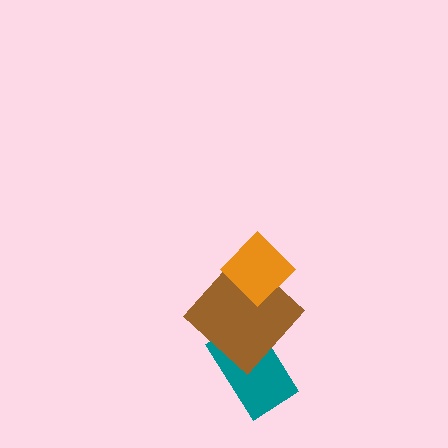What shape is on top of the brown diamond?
The orange diamond is on top of the brown diamond.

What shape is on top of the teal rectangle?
The brown diamond is on top of the teal rectangle.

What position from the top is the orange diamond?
The orange diamond is 1st from the top.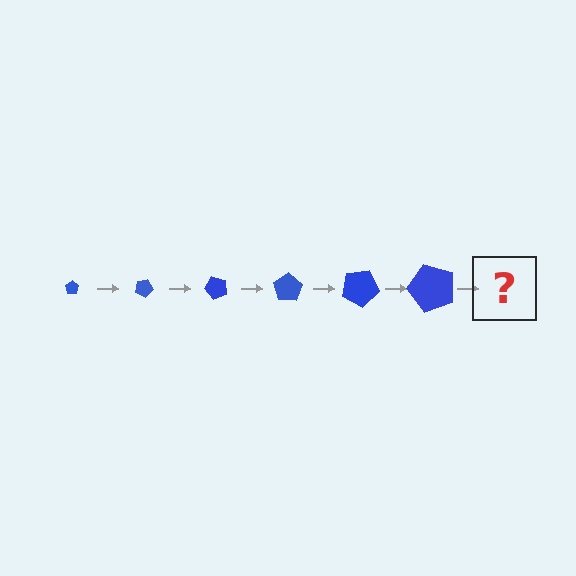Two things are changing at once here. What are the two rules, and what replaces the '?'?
The two rules are that the pentagon grows larger each step and it rotates 25 degrees each step. The '?' should be a pentagon, larger than the previous one and rotated 150 degrees from the start.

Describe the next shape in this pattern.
It should be a pentagon, larger than the previous one and rotated 150 degrees from the start.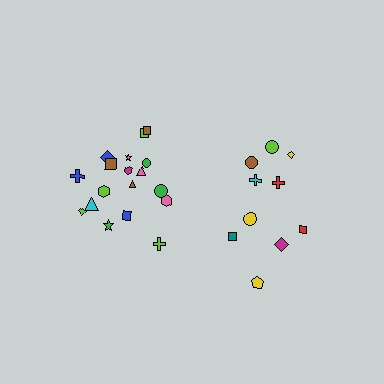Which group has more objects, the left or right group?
The left group.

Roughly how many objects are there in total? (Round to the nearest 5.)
Roughly 30 objects in total.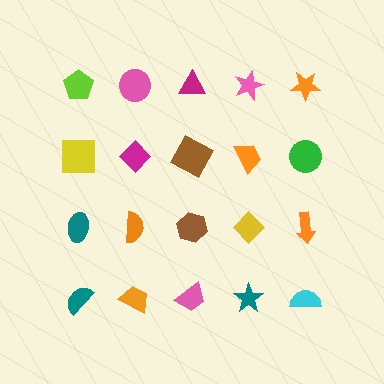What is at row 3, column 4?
A yellow diamond.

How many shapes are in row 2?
5 shapes.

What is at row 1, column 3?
A magenta triangle.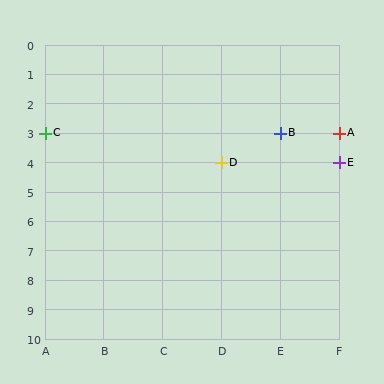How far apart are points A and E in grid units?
Points A and E are 1 row apart.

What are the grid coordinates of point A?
Point A is at grid coordinates (F, 3).